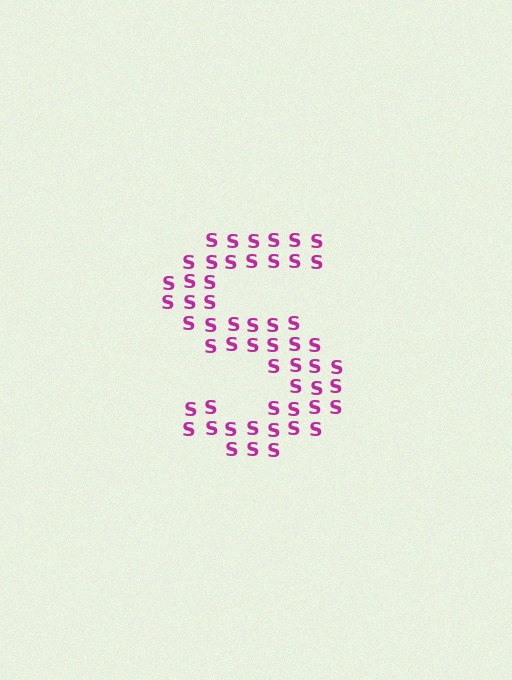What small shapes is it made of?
It is made of small letter S's.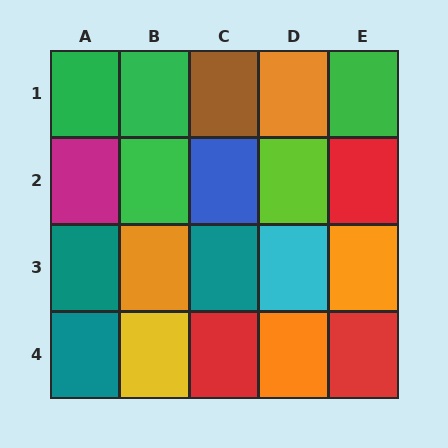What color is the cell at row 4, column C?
Red.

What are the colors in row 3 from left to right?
Teal, orange, teal, cyan, orange.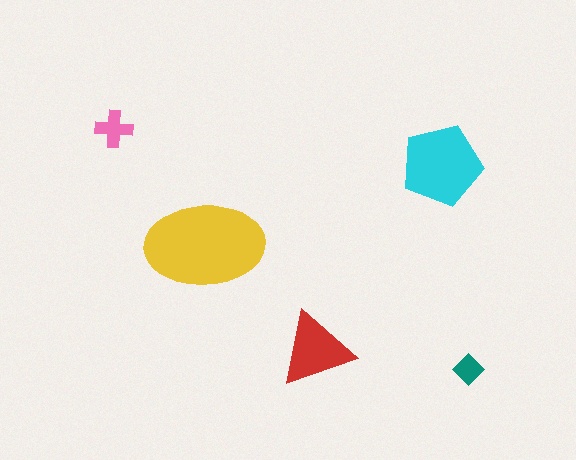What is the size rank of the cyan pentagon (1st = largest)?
2nd.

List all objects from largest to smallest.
The yellow ellipse, the cyan pentagon, the red triangle, the pink cross, the teal diamond.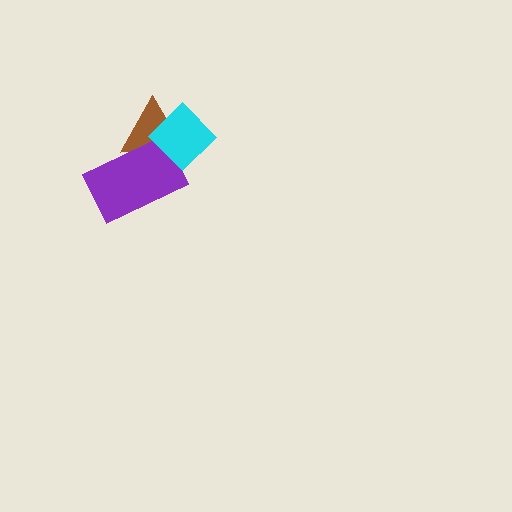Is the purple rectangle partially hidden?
Yes, it is partially covered by another shape.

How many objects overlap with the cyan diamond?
2 objects overlap with the cyan diamond.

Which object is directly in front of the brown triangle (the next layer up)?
The purple rectangle is directly in front of the brown triangle.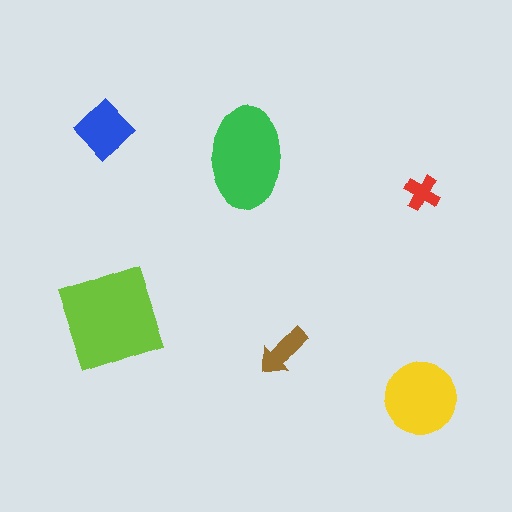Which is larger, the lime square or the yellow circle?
The lime square.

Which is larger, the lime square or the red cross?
The lime square.